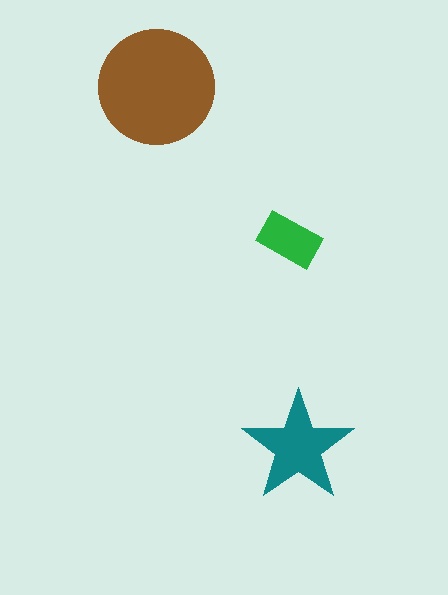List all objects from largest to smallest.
The brown circle, the teal star, the green rectangle.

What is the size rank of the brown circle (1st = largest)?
1st.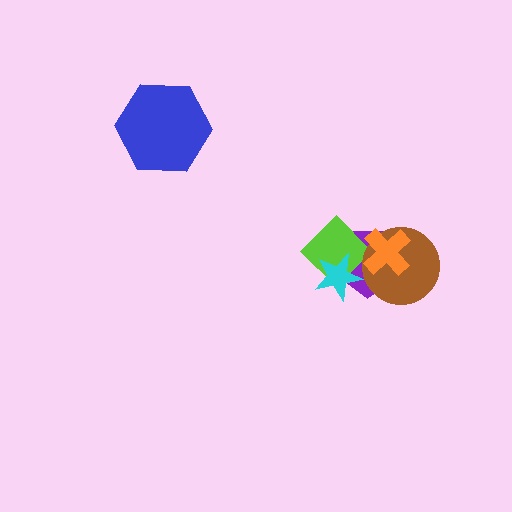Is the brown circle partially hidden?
Yes, it is partially covered by another shape.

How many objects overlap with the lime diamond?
4 objects overlap with the lime diamond.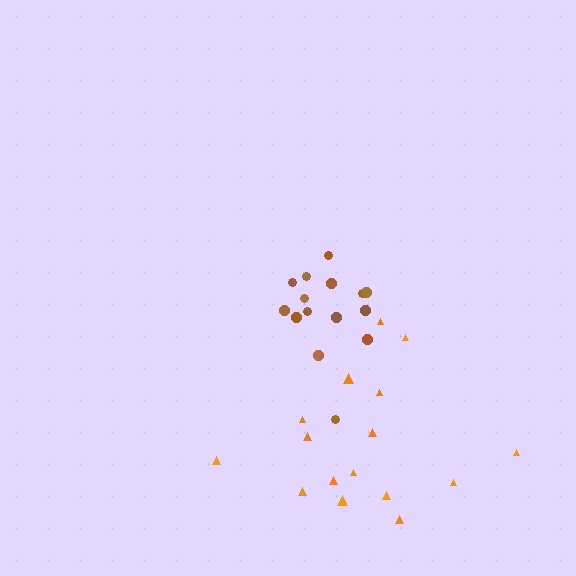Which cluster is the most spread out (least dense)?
Orange.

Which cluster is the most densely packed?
Brown.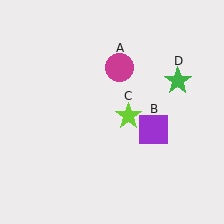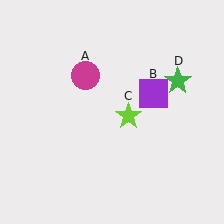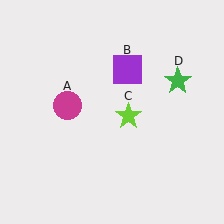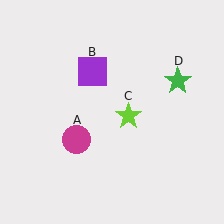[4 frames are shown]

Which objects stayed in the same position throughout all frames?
Lime star (object C) and green star (object D) remained stationary.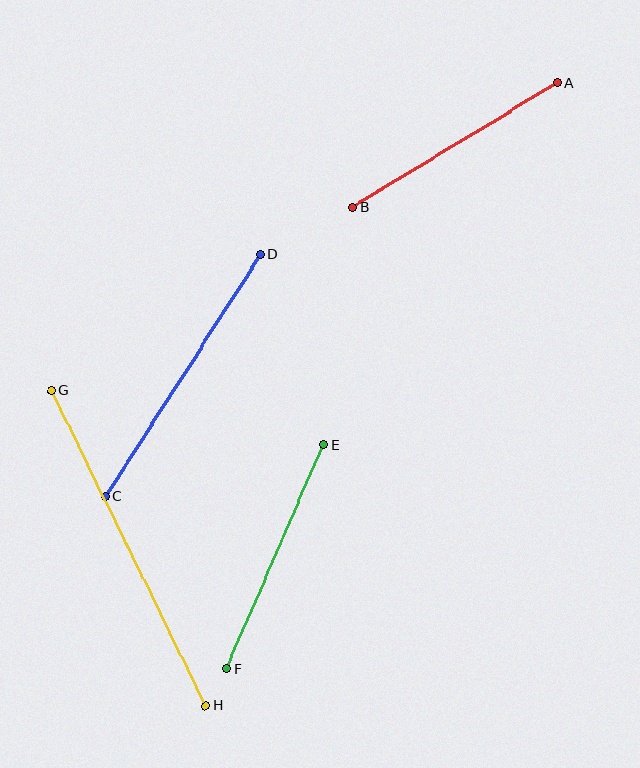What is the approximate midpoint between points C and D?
The midpoint is at approximately (183, 375) pixels.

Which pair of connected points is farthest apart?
Points G and H are farthest apart.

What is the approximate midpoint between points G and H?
The midpoint is at approximately (129, 548) pixels.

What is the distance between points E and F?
The distance is approximately 245 pixels.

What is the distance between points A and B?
The distance is approximately 240 pixels.